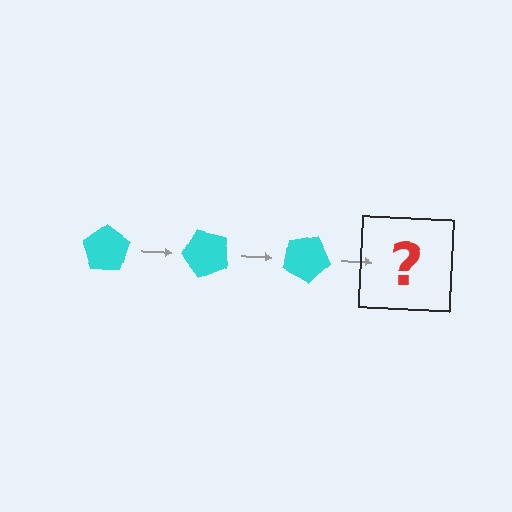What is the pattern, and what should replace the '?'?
The pattern is that the pentagon rotates 50 degrees each step. The '?' should be a cyan pentagon rotated 150 degrees.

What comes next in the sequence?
The next element should be a cyan pentagon rotated 150 degrees.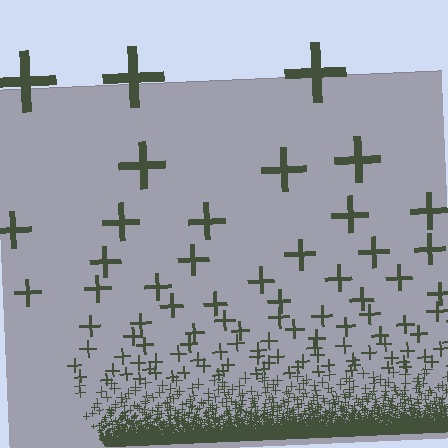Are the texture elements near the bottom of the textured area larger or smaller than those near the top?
Smaller. The gradient is inverted — elements near the bottom are smaller and denser.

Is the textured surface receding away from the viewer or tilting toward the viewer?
The surface appears to tilt toward the viewer. Texture elements get larger and sparser toward the top.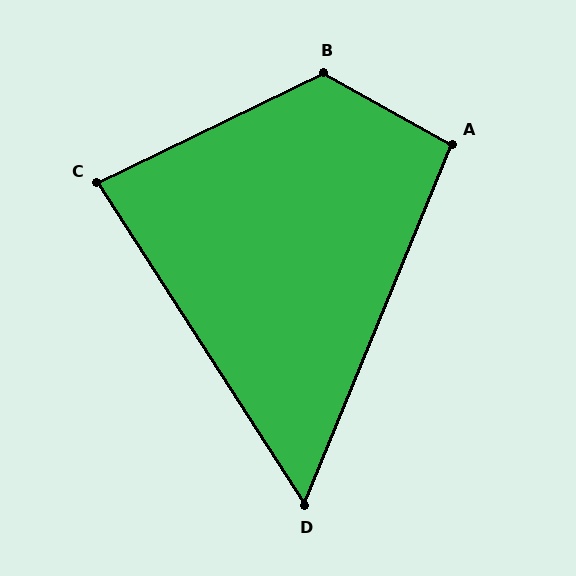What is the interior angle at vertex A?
Approximately 97 degrees (obtuse).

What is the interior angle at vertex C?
Approximately 83 degrees (acute).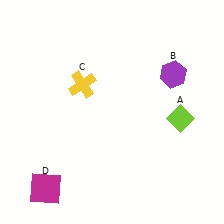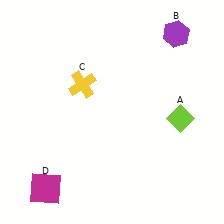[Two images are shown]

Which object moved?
The purple hexagon (B) moved up.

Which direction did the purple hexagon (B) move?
The purple hexagon (B) moved up.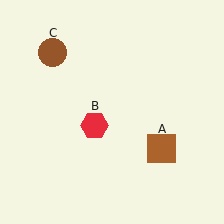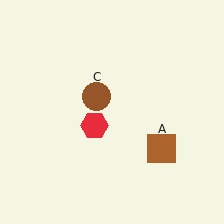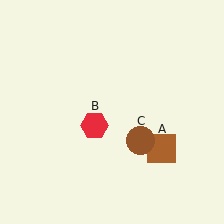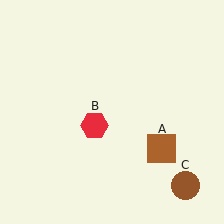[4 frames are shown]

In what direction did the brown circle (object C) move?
The brown circle (object C) moved down and to the right.